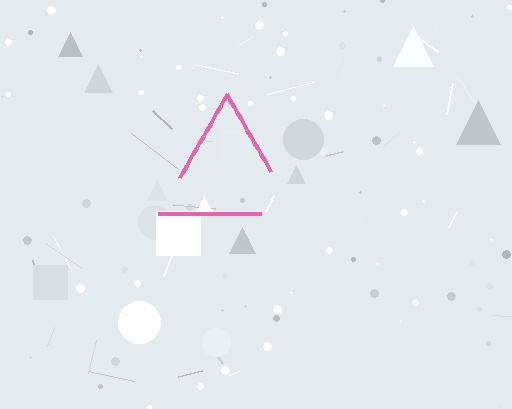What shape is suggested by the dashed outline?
The dashed outline suggests a triangle.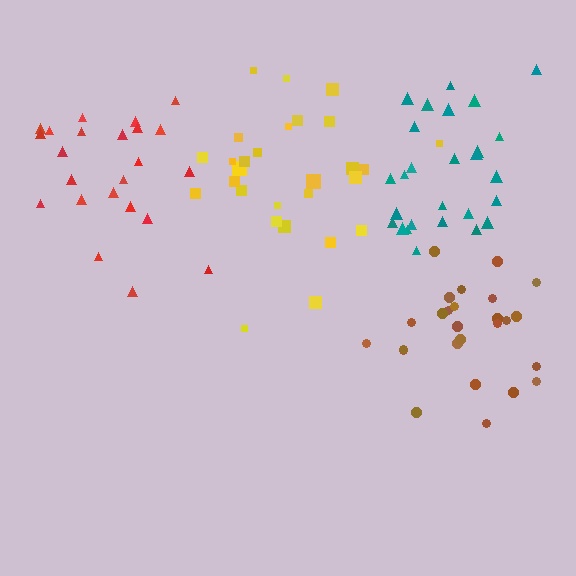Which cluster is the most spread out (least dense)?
Teal.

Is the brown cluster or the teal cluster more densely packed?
Brown.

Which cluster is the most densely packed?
Yellow.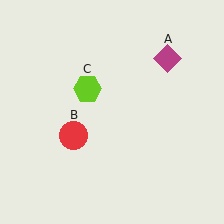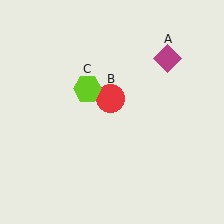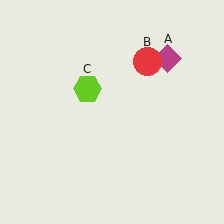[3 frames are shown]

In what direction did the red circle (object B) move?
The red circle (object B) moved up and to the right.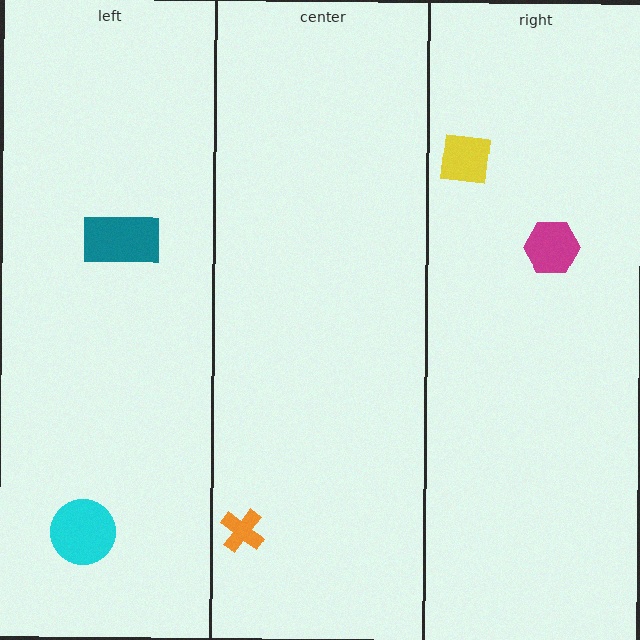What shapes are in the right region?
The yellow square, the magenta hexagon.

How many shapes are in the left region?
2.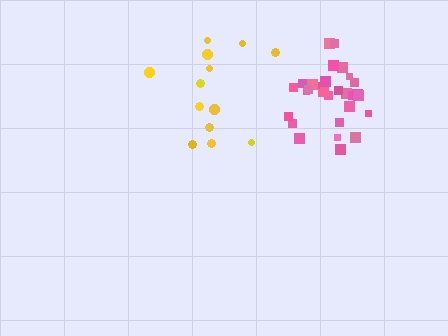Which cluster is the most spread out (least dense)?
Yellow.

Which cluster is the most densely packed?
Pink.